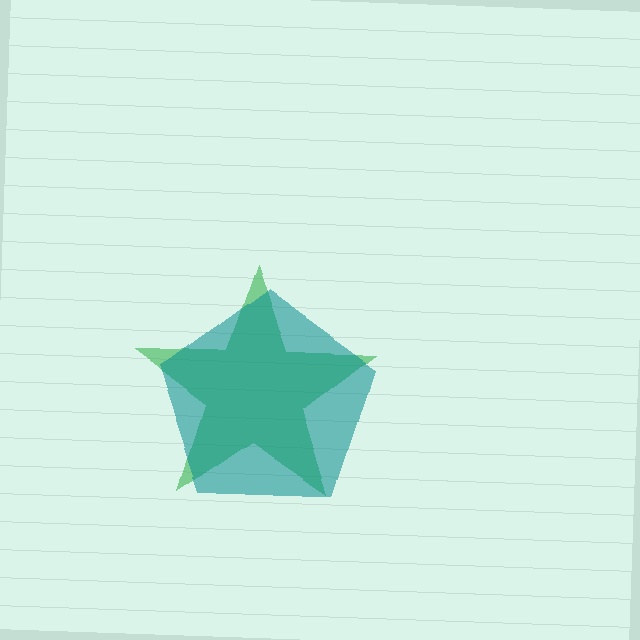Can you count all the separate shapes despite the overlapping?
Yes, there are 2 separate shapes.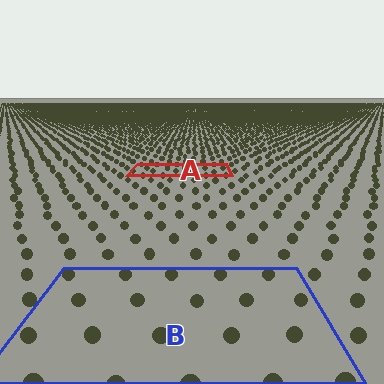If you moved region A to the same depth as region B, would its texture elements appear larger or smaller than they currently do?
They would appear larger. At a closer depth, the same texture elements are projected at a bigger on-screen size.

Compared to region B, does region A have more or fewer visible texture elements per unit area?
Region A has more texture elements per unit area — they are packed more densely because it is farther away.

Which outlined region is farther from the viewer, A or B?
Region A is farther from the viewer — the texture elements inside it appear smaller and more densely packed.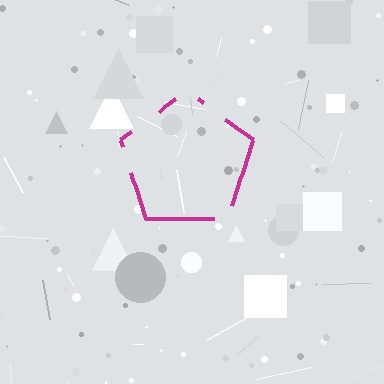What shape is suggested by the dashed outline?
The dashed outline suggests a pentagon.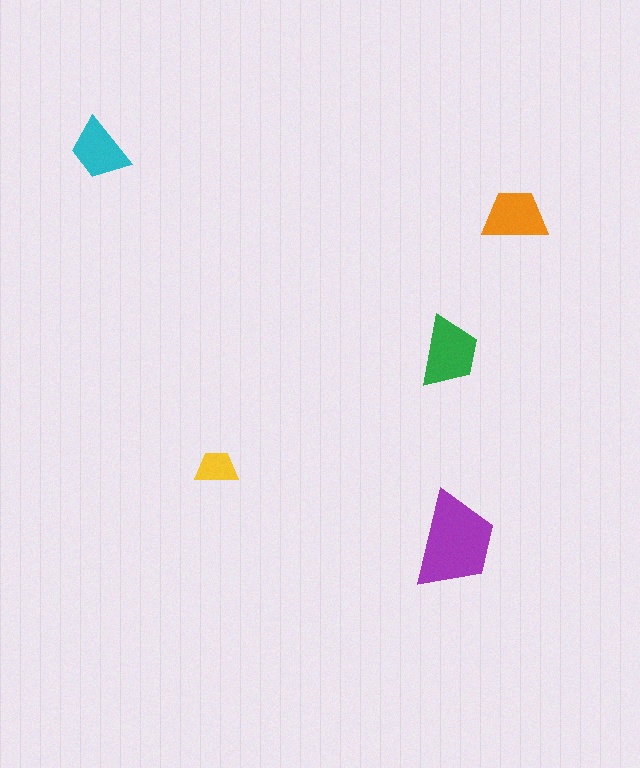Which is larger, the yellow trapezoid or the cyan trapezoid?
The cyan one.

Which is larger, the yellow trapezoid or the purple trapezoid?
The purple one.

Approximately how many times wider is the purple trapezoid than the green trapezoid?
About 1.5 times wider.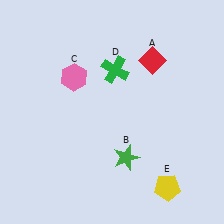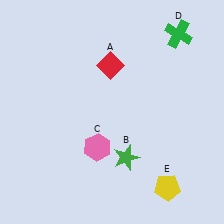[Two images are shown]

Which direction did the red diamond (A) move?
The red diamond (A) moved left.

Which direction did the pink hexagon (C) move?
The pink hexagon (C) moved down.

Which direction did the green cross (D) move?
The green cross (D) moved right.